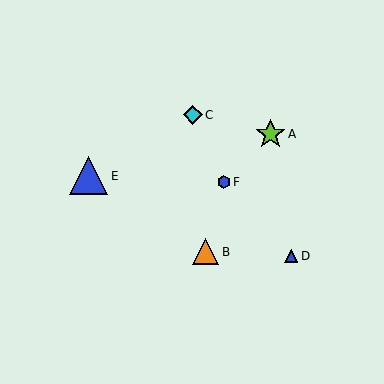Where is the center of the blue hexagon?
The center of the blue hexagon is at (224, 182).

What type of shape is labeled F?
Shape F is a blue hexagon.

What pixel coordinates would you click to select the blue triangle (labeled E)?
Click at (88, 176) to select the blue triangle E.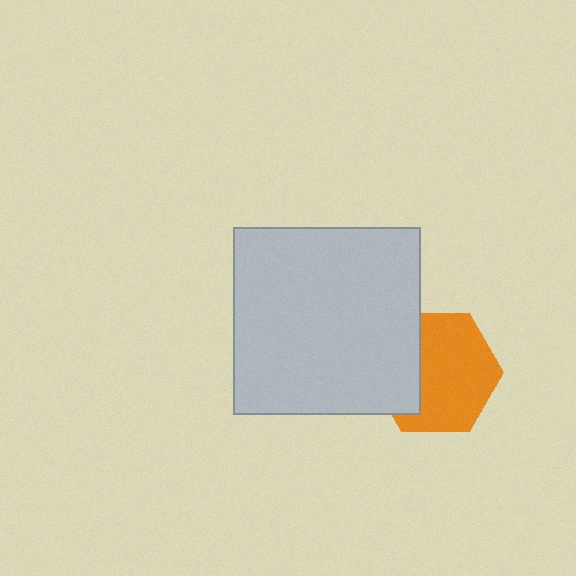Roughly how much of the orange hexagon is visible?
Most of it is visible (roughly 67%).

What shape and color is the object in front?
The object in front is a light gray square.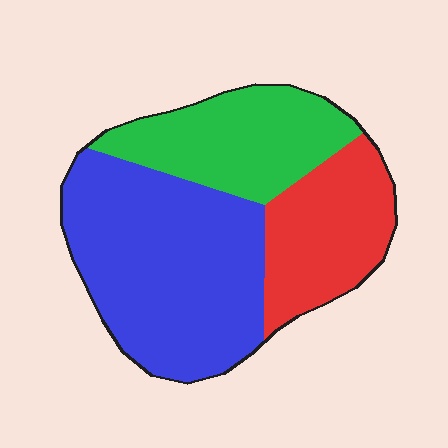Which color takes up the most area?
Blue, at roughly 50%.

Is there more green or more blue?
Blue.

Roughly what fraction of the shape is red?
Red covers roughly 25% of the shape.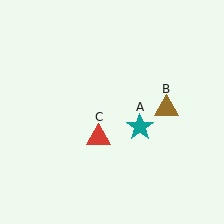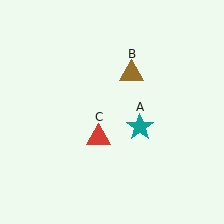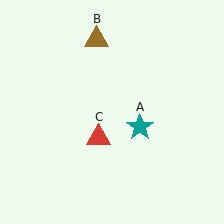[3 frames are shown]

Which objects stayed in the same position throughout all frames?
Teal star (object A) and red triangle (object C) remained stationary.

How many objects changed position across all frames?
1 object changed position: brown triangle (object B).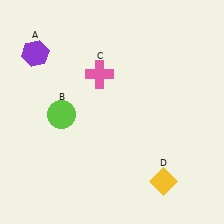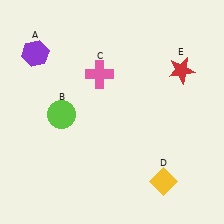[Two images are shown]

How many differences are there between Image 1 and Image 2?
There is 1 difference between the two images.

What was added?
A red star (E) was added in Image 2.